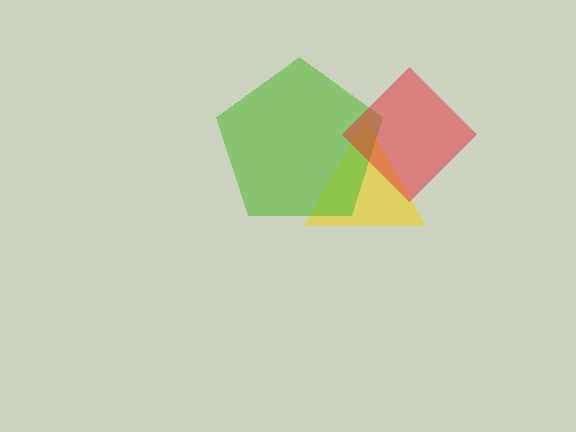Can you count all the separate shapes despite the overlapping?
Yes, there are 3 separate shapes.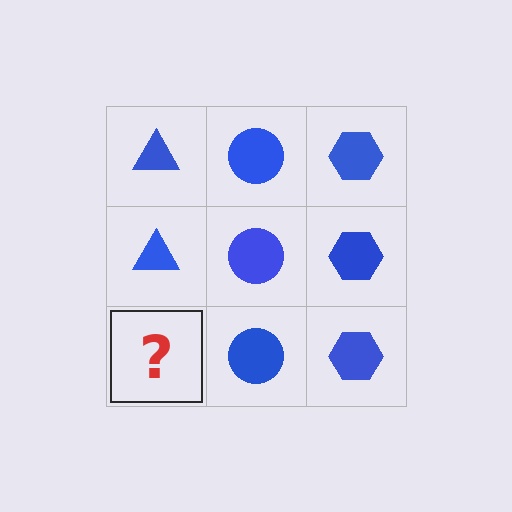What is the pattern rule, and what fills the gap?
The rule is that each column has a consistent shape. The gap should be filled with a blue triangle.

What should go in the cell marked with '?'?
The missing cell should contain a blue triangle.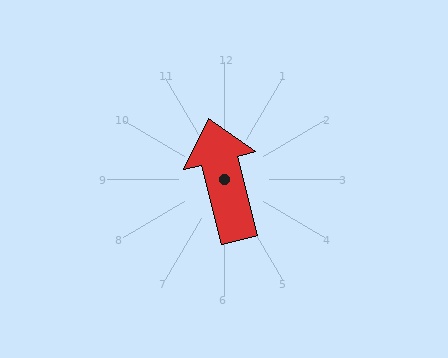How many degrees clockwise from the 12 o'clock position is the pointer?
Approximately 346 degrees.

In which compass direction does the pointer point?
North.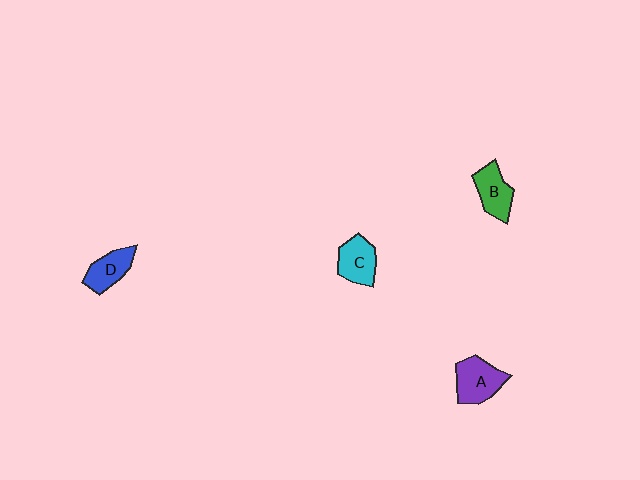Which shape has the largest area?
Shape A (purple).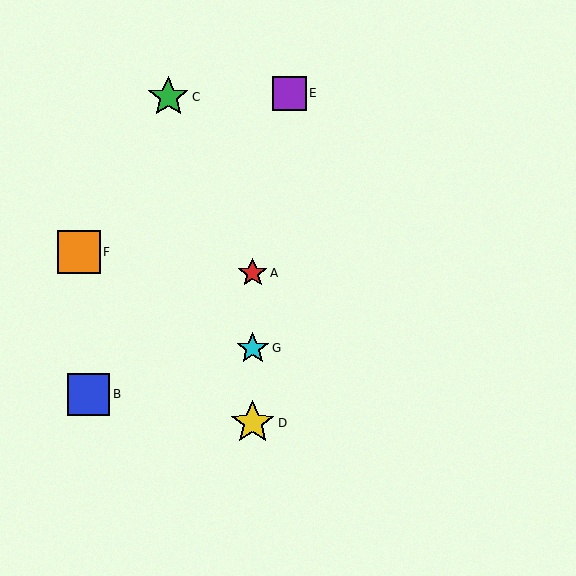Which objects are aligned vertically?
Objects A, D, G are aligned vertically.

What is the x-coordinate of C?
Object C is at x≈168.